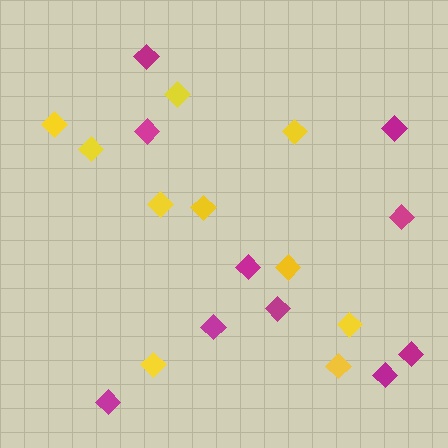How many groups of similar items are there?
There are 2 groups: one group of yellow diamonds (10) and one group of magenta diamonds (10).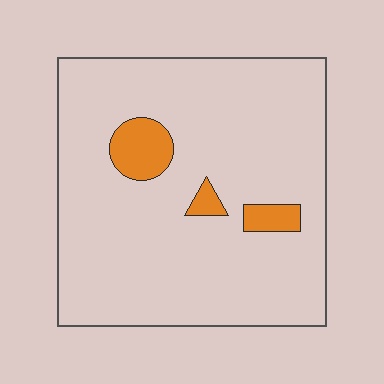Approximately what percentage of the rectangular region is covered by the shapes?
Approximately 10%.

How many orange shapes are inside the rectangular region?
3.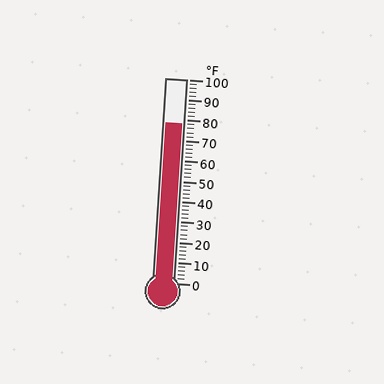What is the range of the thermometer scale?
The thermometer scale ranges from 0°F to 100°F.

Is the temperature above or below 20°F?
The temperature is above 20°F.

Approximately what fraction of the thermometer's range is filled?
The thermometer is filled to approximately 80% of its range.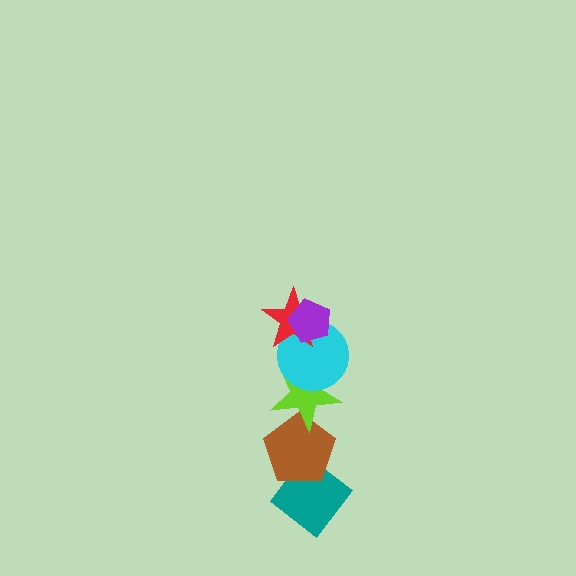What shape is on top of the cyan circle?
The red star is on top of the cyan circle.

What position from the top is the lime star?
The lime star is 4th from the top.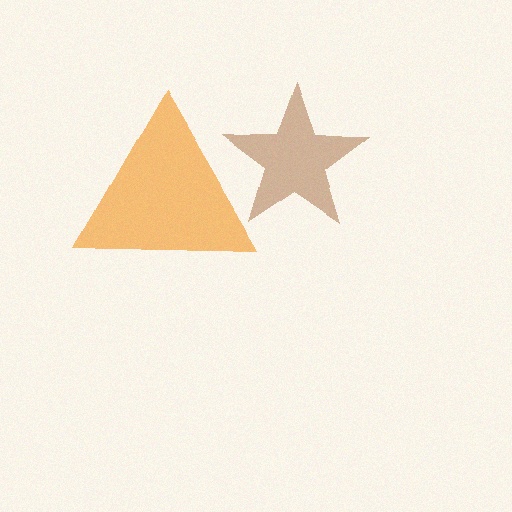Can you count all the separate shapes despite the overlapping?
Yes, there are 2 separate shapes.